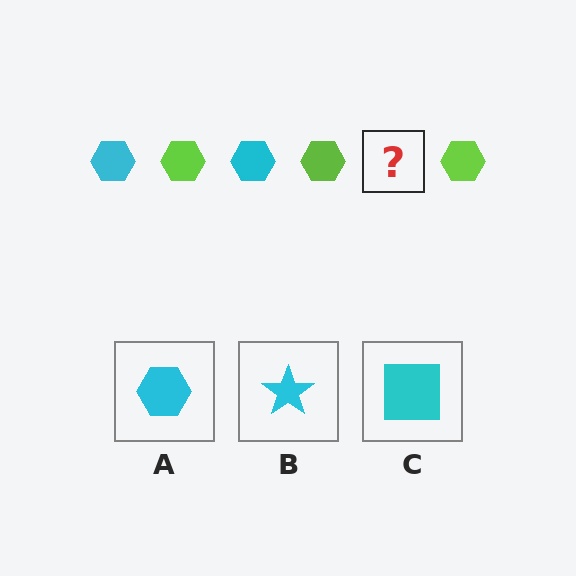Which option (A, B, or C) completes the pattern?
A.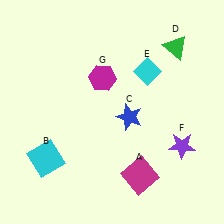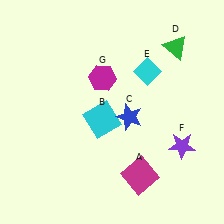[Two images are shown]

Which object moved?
The cyan square (B) moved right.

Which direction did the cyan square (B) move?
The cyan square (B) moved right.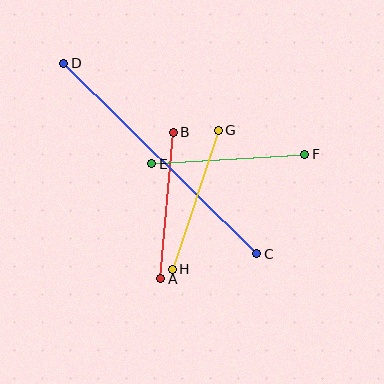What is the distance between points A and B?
The distance is approximately 147 pixels.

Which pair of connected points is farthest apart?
Points C and D are farthest apart.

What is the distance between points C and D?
The distance is approximately 271 pixels.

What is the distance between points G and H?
The distance is approximately 146 pixels.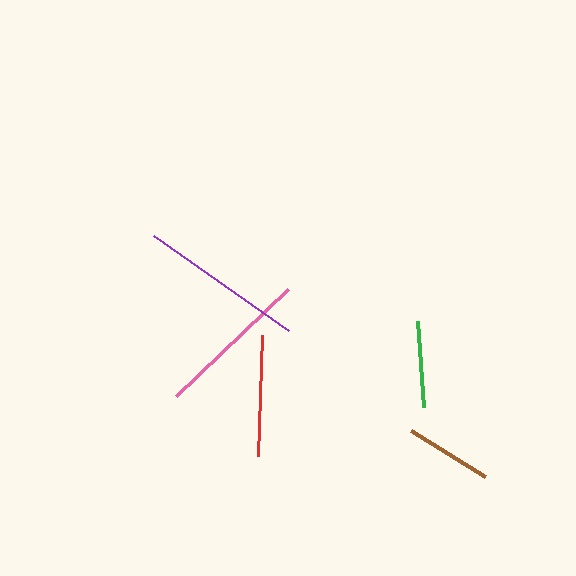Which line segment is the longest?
The purple line is the longest at approximately 165 pixels.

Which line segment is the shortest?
The green line is the shortest at approximately 86 pixels.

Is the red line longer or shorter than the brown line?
The red line is longer than the brown line.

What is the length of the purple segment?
The purple segment is approximately 165 pixels long.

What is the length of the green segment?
The green segment is approximately 86 pixels long.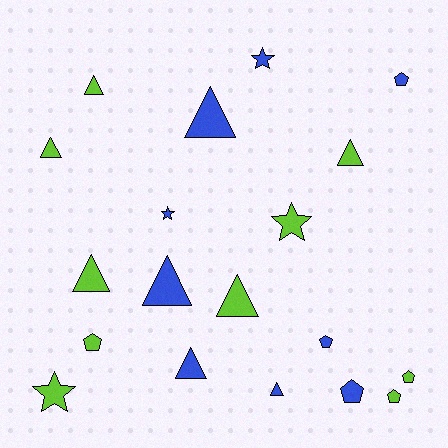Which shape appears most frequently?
Triangle, with 9 objects.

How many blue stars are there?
There are 2 blue stars.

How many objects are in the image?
There are 19 objects.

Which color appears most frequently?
Lime, with 10 objects.